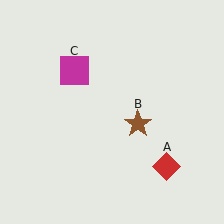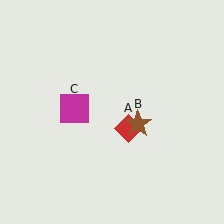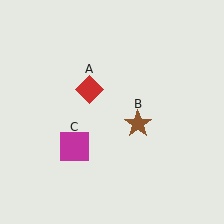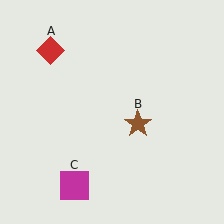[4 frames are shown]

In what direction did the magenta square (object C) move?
The magenta square (object C) moved down.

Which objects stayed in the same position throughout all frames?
Brown star (object B) remained stationary.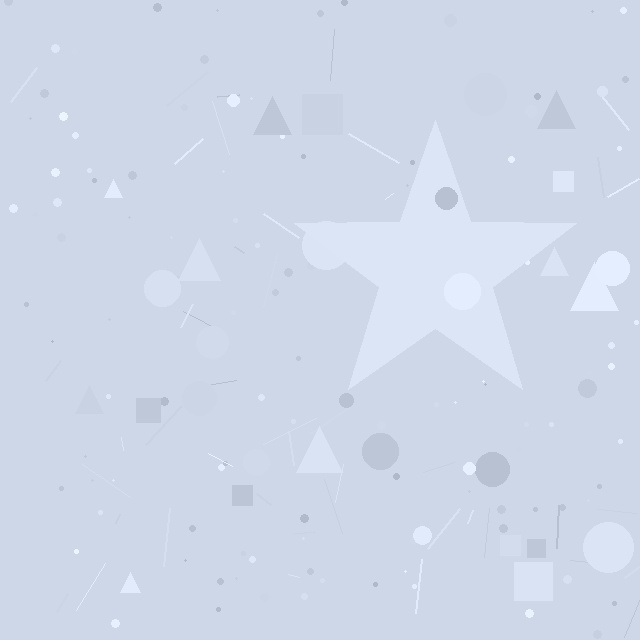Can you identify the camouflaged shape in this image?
The camouflaged shape is a star.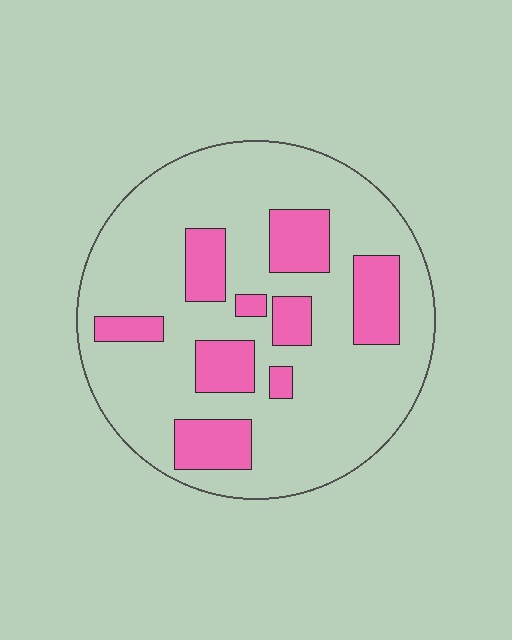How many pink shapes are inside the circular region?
9.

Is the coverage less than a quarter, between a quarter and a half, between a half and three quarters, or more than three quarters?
Less than a quarter.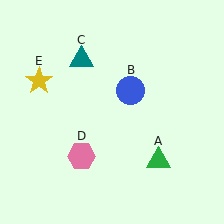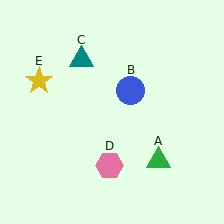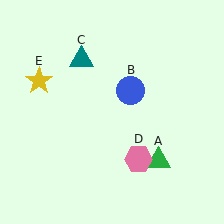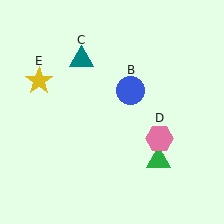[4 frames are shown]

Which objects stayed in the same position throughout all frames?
Green triangle (object A) and blue circle (object B) and teal triangle (object C) and yellow star (object E) remained stationary.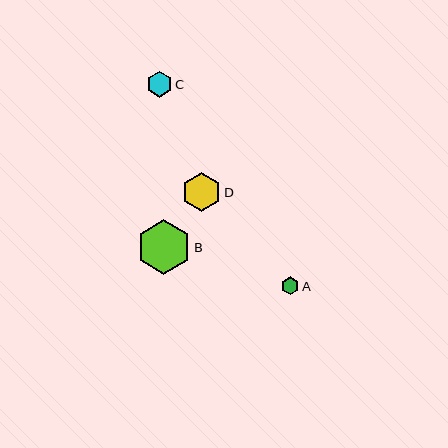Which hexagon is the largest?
Hexagon B is the largest with a size of approximately 55 pixels.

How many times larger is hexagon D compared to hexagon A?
Hexagon D is approximately 2.2 times the size of hexagon A.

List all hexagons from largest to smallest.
From largest to smallest: B, D, C, A.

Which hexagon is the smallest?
Hexagon A is the smallest with a size of approximately 18 pixels.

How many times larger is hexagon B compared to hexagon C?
Hexagon B is approximately 2.1 times the size of hexagon C.